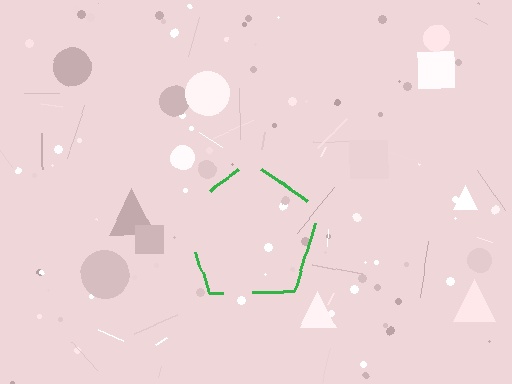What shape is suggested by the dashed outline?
The dashed outline suggests a pentagon.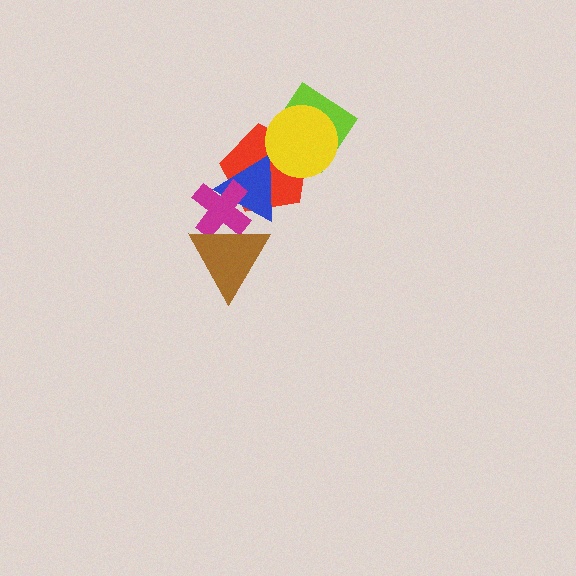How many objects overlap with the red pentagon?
4 objects overlap with the red pentagon.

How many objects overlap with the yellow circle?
2 objects overlap with the yellow circle.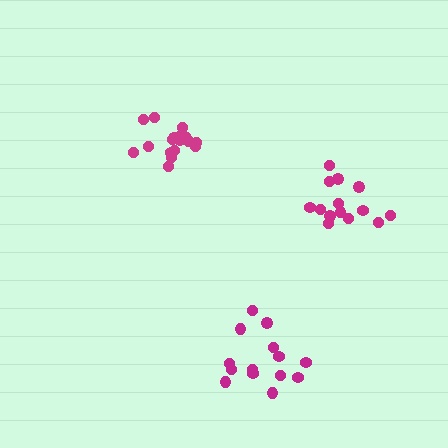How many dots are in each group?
Group 1: 14 dots, Group 2: 18 dots, Group 3: 14 dots (46 total).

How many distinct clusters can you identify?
There are 3 distinct clusters.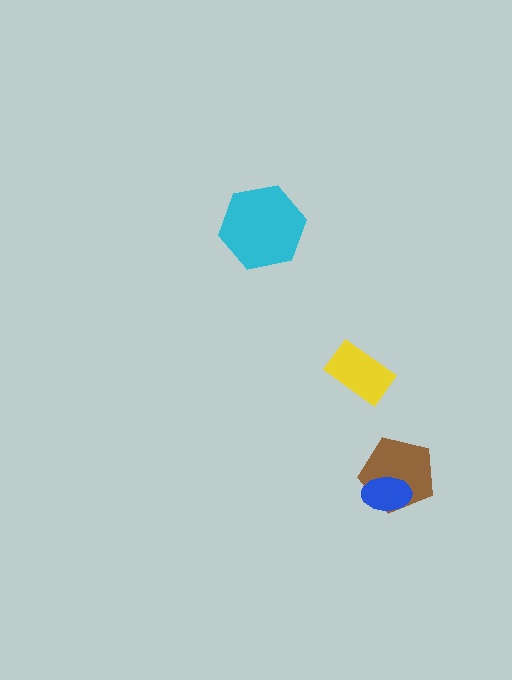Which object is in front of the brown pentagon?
The blue ellipse is in front of the brown pentagon.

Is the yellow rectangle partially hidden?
No, no other shape covers it.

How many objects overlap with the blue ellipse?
1 object overlaps with the blue ellipse.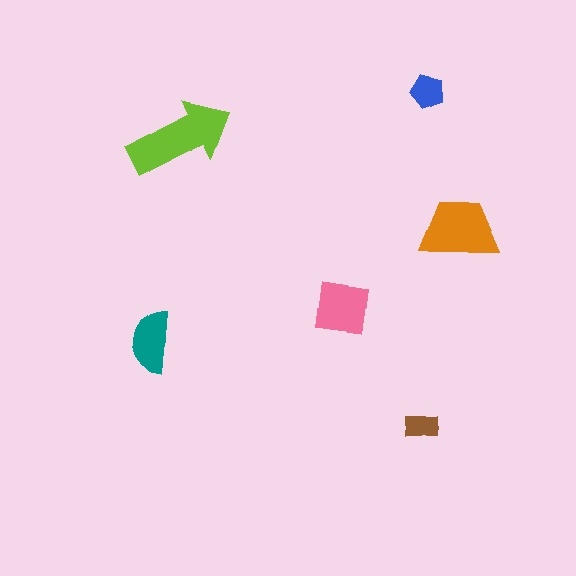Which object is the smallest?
The brown rectangle.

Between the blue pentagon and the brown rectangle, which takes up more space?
The blue pentagon.